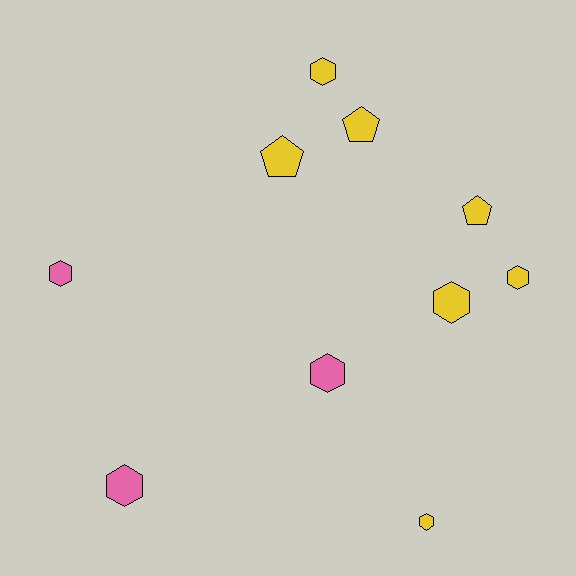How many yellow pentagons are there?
There are 3 yellow pentagons.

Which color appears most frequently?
Yellow, with 7 objects.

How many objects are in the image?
There are 10 objects.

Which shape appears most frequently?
Hexagon, with 7 objects.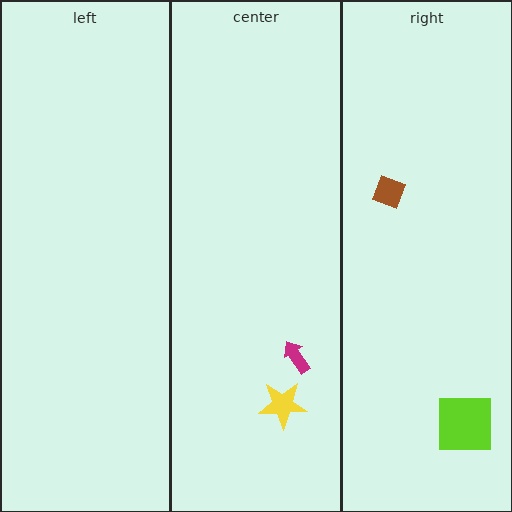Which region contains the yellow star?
The center region.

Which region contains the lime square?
The right region.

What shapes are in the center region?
The magenta arrow, the yellow star.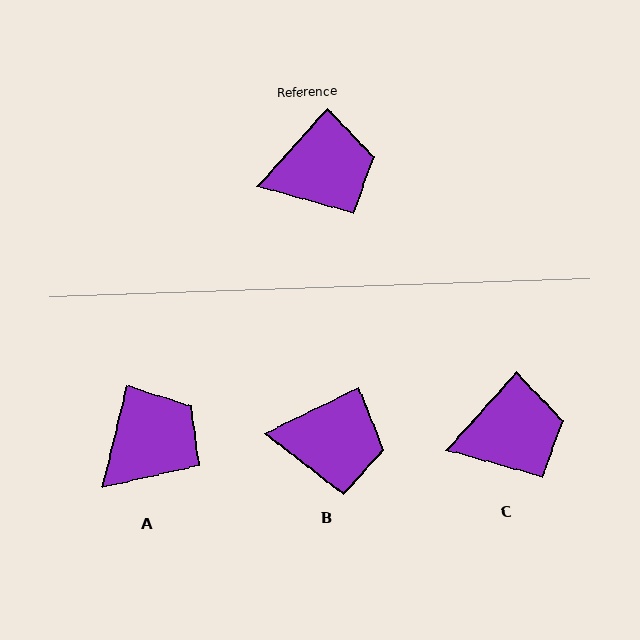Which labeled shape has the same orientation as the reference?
C.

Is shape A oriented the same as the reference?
No, it is off by about 28 degrees.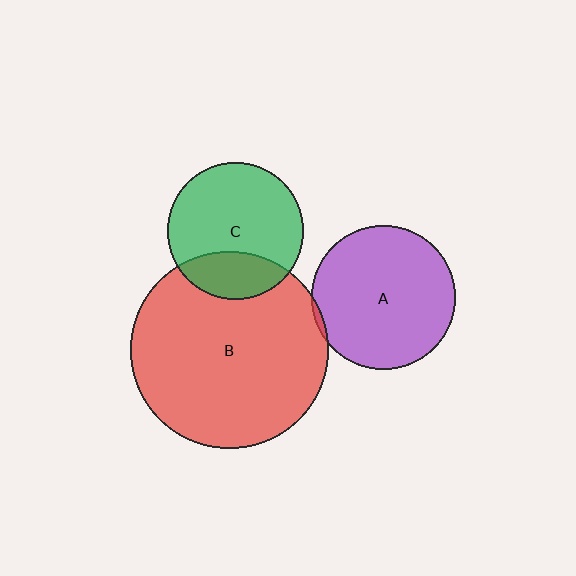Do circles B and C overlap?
Yes.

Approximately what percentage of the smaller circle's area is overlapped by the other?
Approximately 25%.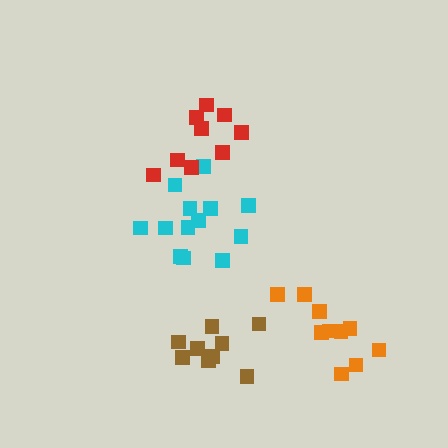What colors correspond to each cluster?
The clusters are colored: cyan, orange, brown, red.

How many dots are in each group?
Group 1: 13 dots, Group 2: 10 dots, Group 3: 9 dots, Group 4: 9 dots (41 total).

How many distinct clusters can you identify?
There are 4 distinct clusters.